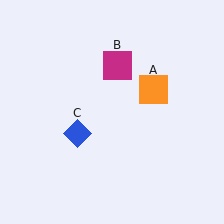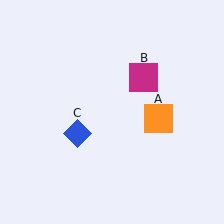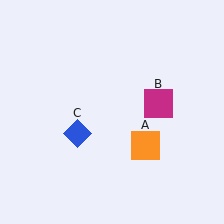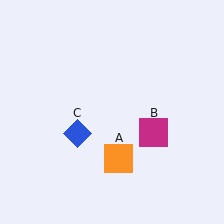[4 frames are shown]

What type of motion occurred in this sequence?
The orange square (object A), magenta square (object B) rotated clockwise around the center of the scene.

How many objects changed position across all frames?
2 objects changed position: orange square (object A), magenta square (object B).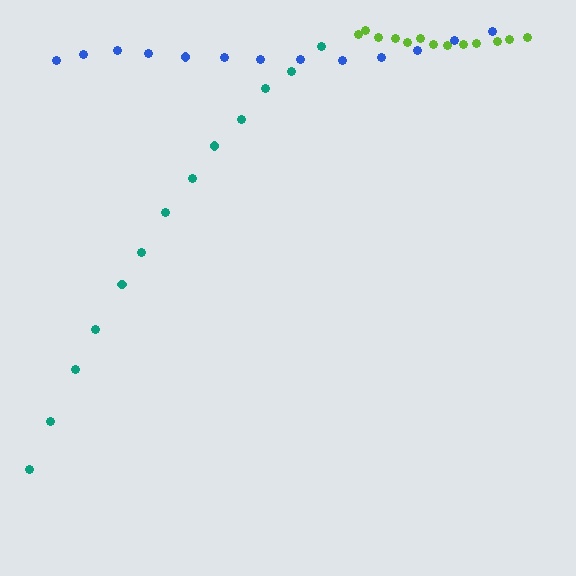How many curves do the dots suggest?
There are 3 distinct paths.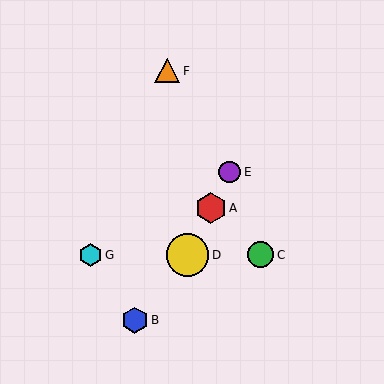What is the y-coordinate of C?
Object C is at y≈255.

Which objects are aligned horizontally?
Objects C, D, G are aligned horizontally.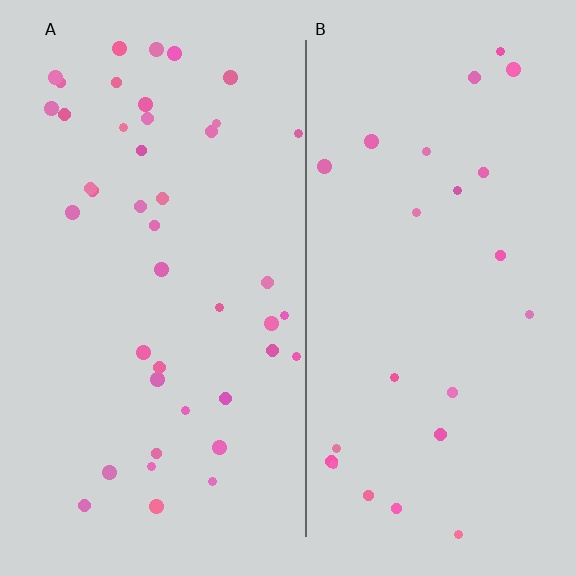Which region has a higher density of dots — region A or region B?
A (the left).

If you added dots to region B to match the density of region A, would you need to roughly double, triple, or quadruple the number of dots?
Approximately double.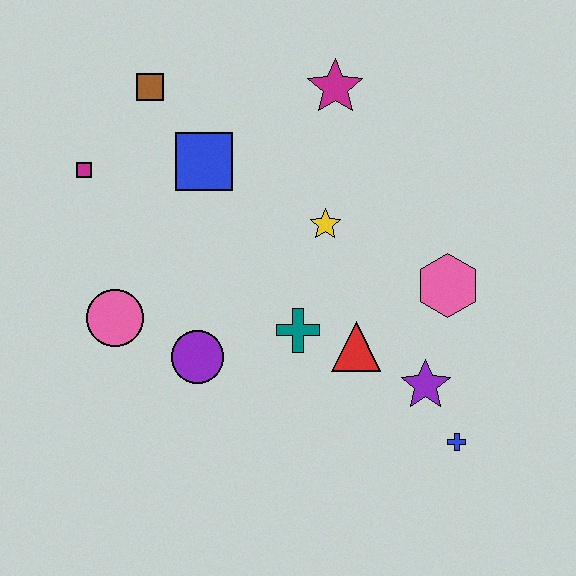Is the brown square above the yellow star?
Yes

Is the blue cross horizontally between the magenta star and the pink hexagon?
No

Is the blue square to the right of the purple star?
No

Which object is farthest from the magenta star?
The blue cross is farthest from the magenta star.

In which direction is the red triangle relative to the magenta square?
The red triangle is to the right of the magenta square.